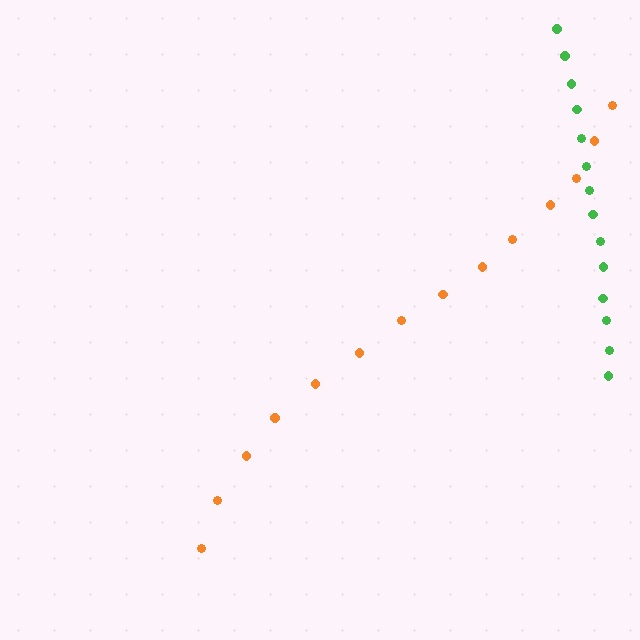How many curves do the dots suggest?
There are 2 distinct paths.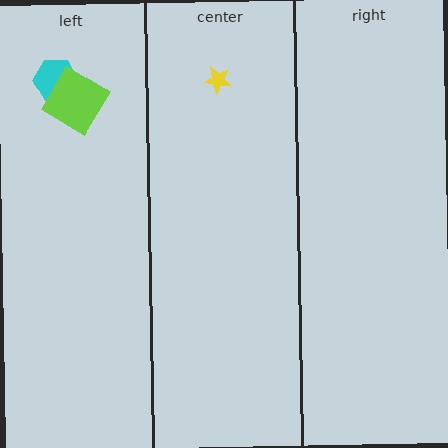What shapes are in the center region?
The yellow star.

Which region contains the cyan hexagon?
The left region.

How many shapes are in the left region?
2.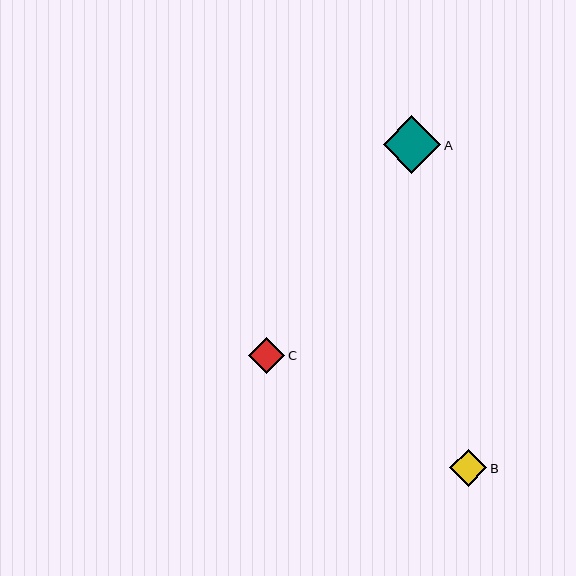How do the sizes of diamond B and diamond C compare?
Diamond B and diamond C are approximately the same size.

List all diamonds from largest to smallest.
From largest to smallest: A, B, C.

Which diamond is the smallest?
Diamond C is the smallest with a size of approximately 36 pixels.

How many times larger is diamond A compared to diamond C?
Diamond A is approximately 1.6 times the size of diamond C.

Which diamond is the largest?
Diamond A is the largest with a size of approximately 57 pixels.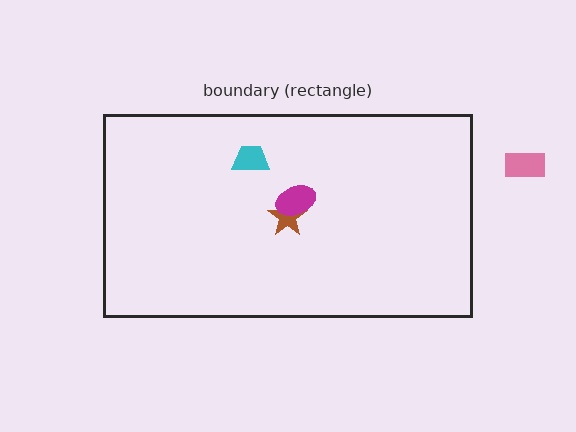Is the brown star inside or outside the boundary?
Inside.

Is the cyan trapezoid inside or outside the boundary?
Inside.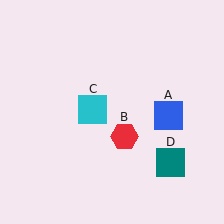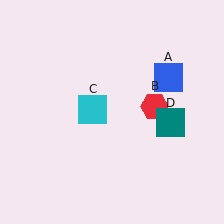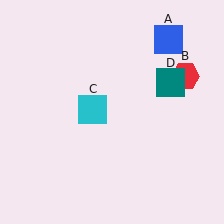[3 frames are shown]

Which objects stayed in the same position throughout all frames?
Cyan square (object C) remained stationary.